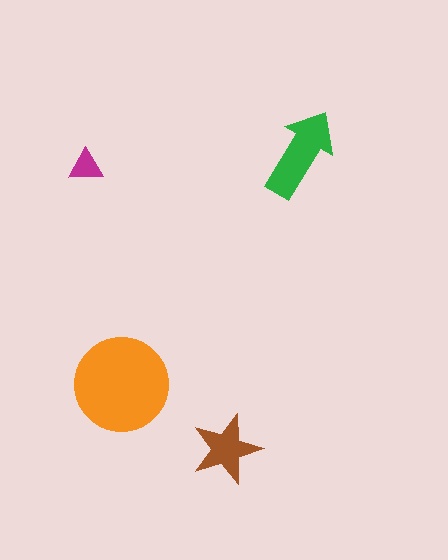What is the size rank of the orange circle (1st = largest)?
1st.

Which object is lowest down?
The brown star is bottommost.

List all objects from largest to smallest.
The orange circle, the green arrow, the brown star, the magenta triangle.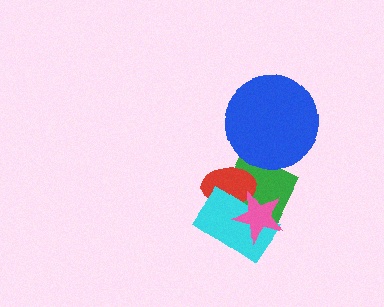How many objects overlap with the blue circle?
1 object overlaps with the blue circle.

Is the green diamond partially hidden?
Yes, it is partially covered by another shape.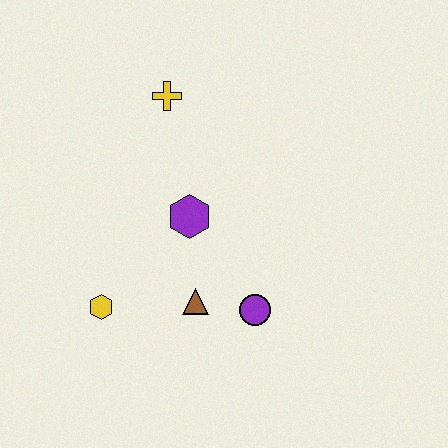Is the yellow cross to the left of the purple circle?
Yes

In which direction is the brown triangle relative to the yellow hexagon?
The brown triangle is to the right of the yellow hexagon.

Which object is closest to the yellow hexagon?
The brown triangle is closest to the yellow hexagon.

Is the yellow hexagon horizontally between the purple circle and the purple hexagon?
No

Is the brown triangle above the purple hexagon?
No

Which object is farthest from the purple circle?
The yellow cross is farthest from the purple circle.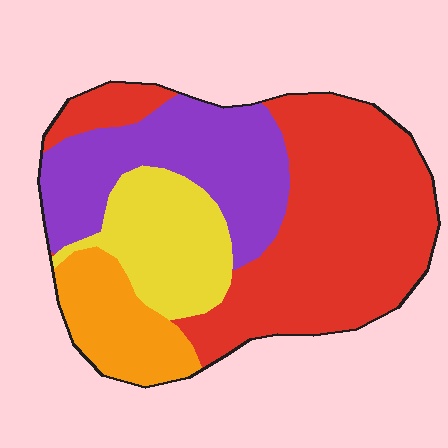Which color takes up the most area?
Red, at roughly 45%.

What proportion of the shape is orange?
Orange takes up about one eighth (1/8) of the shape.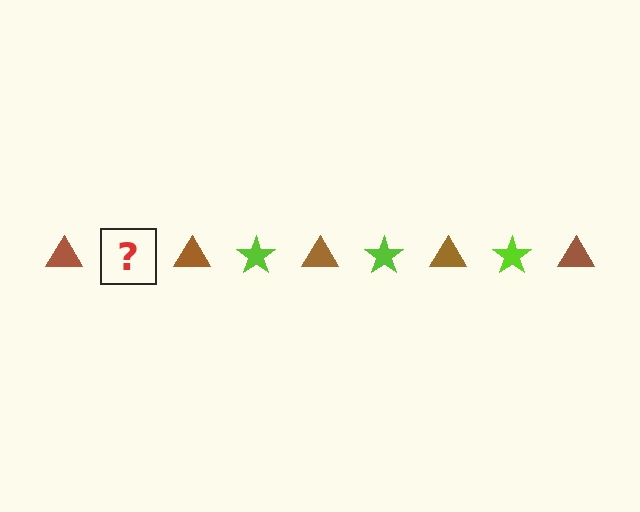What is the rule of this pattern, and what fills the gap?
The rule is that the pattern alternates between brown triangle and lime star. The gap should be filled with a lime star.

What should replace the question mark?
The question mark should be replaced with a lime star.